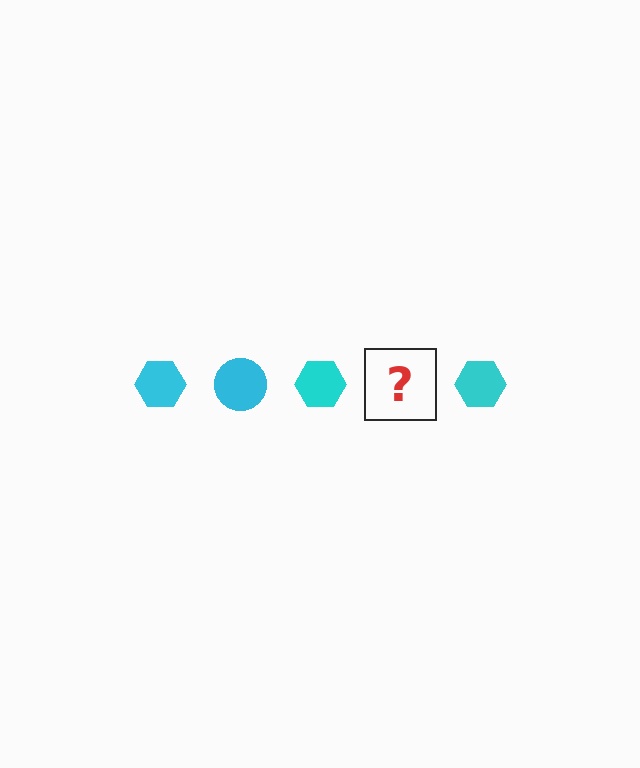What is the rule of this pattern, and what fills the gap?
The rule is that the pattern cycles through hexagon, circle shapes in cyan. The gap should be filled with a cyan circle.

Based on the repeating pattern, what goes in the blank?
The blank should be a cyan circle.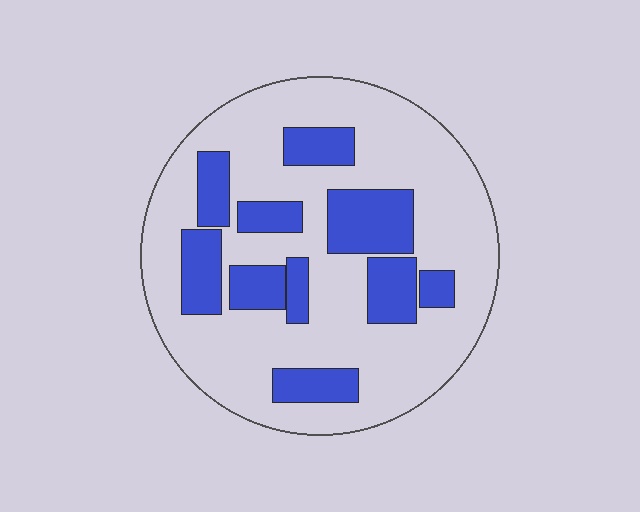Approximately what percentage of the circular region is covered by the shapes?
Approximately 30%.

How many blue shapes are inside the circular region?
10.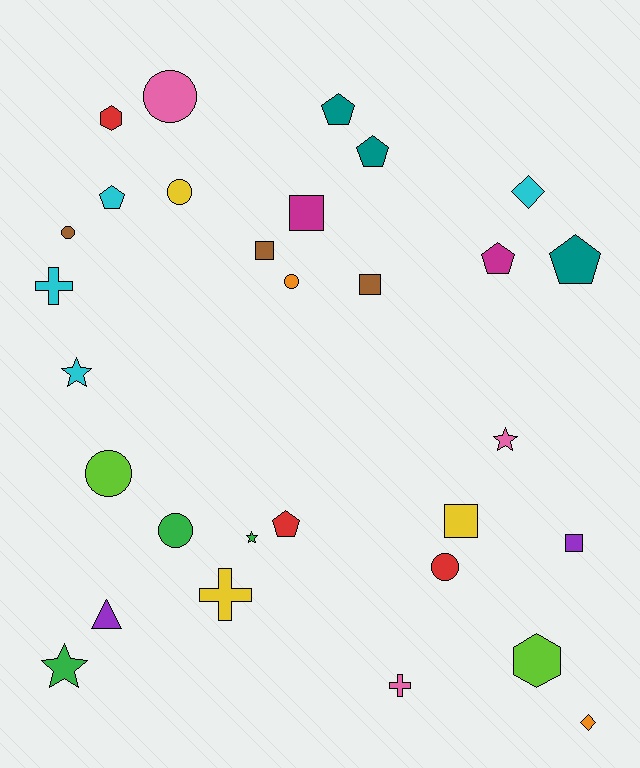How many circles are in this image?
There are 7 circles.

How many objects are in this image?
There are 30 objects.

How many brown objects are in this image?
There are 3 brown objects.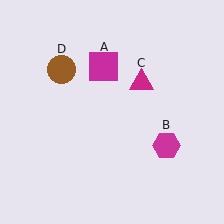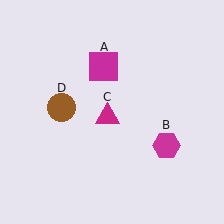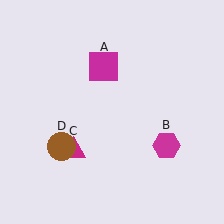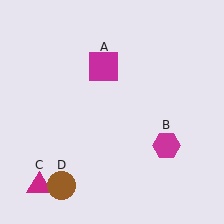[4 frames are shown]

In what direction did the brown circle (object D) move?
The brown circle (object D) moved down.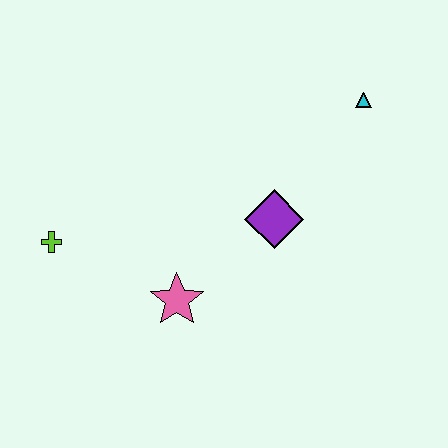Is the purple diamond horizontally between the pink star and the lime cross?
No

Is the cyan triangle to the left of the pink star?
No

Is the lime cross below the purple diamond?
Yes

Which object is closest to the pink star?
The purple diamond is closest to the pink star.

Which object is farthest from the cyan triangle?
The lime cross is farthest from the cyan triangle.